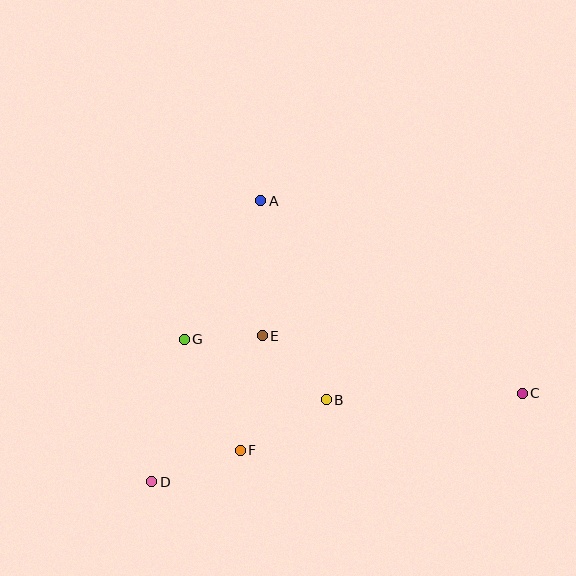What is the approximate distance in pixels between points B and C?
The distance between B and C is approximately 196 pixels.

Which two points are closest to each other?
Points E and G are closest to each other.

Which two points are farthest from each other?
Points C and D are farthest from each other.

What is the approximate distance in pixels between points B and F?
The distance between B and F is approximately 100 pixels.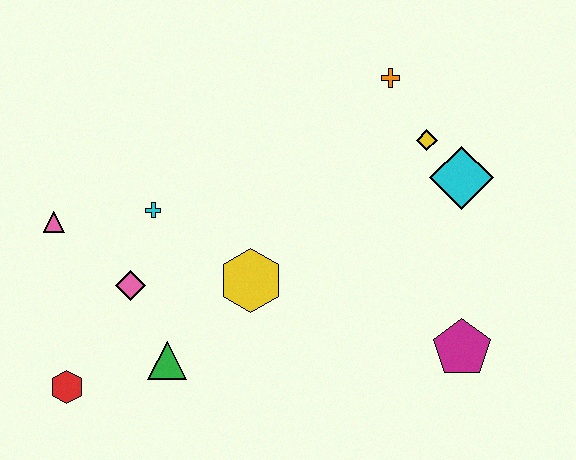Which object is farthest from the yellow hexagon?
The orange cross is farthest from the yellow hexagon.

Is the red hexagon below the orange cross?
Yes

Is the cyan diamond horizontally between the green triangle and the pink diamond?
No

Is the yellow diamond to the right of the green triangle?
Yes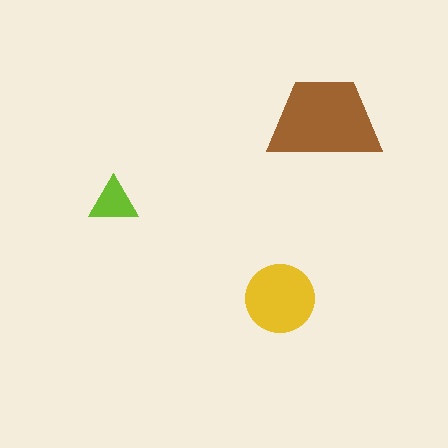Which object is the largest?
The brown trapezoid.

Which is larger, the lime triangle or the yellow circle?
The yellow circle.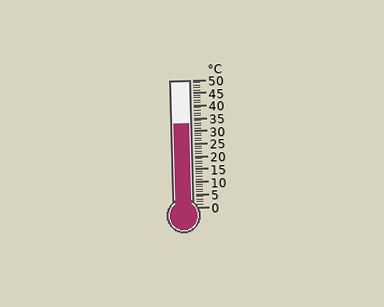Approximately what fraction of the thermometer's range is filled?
The thermometer is filled to approximately 65% of its range.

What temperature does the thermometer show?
The thermometer shows approximately 33°C.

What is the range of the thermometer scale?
The thermometer scale ranges from 0°C to 50°C.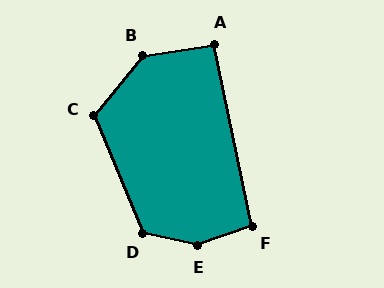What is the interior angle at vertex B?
Approximately 137 degrees (obtuse).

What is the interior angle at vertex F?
Approximately 98 degrees (obtuse).